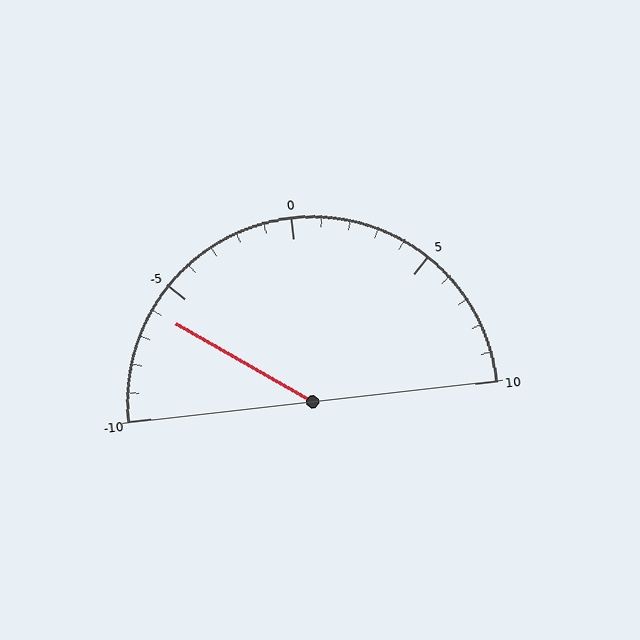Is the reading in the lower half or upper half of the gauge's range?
The reading is in the lower half of the range (-10 to 10).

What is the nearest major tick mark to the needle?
The nearest major tick mark is -5.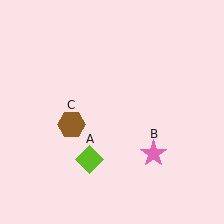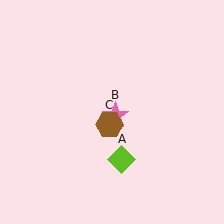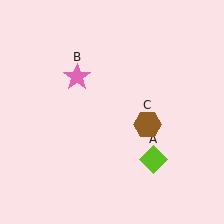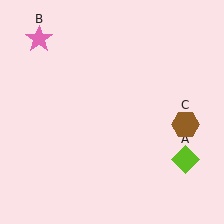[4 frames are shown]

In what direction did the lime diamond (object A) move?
The lime diamond (object A) moved right.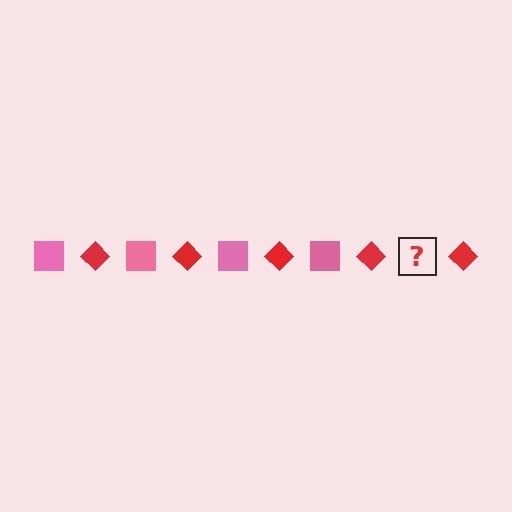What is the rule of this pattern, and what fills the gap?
The rule is that the pattern alternates between pink square and red diamond. The gap should be filled with a pink square.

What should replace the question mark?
The question mark should be replaced with a pink square.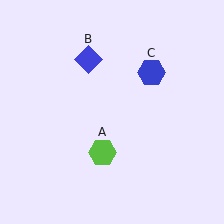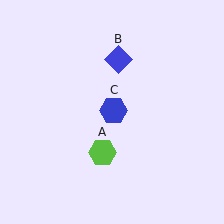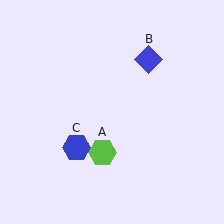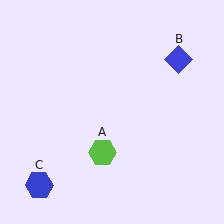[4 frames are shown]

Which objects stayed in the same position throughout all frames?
Lime hexagon (object A) remained stationary.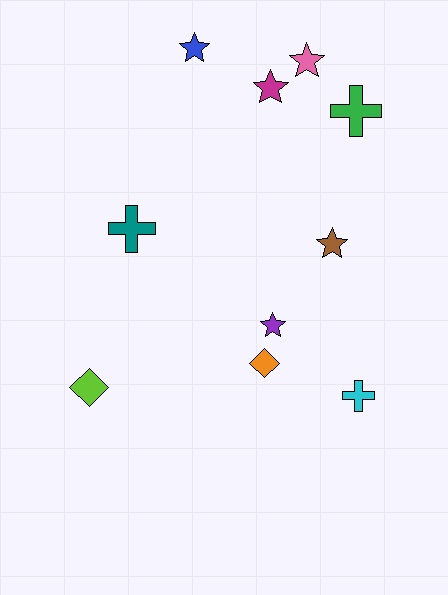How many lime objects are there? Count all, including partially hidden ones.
There is 1 lime object.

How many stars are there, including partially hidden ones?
There are 5 stars.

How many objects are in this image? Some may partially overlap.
There are 10 objects.